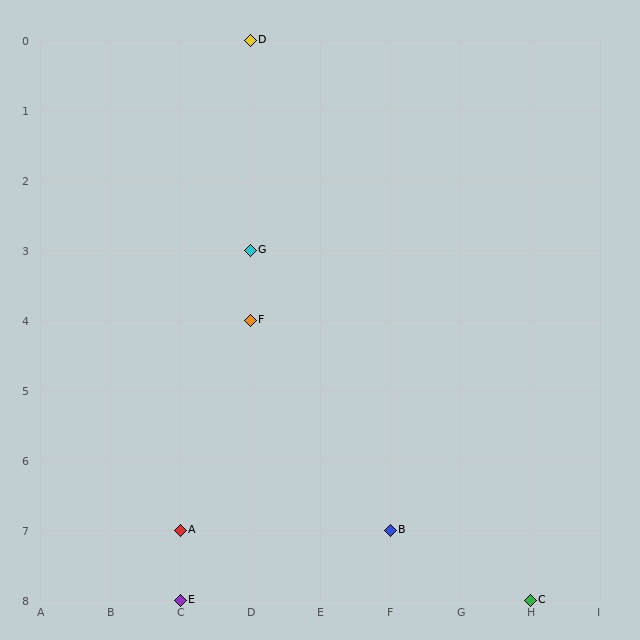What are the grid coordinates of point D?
Point D is at grid coordinates (D, 0).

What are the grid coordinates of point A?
Point A is at grid coordinates (C, 7).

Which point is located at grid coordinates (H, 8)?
Point C is at (H, 8).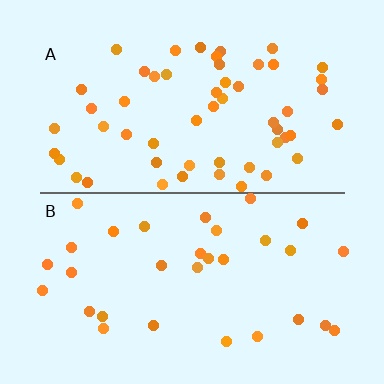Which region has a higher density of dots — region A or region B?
A (the top).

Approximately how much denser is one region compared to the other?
Approximately 1.7× — region A over region B.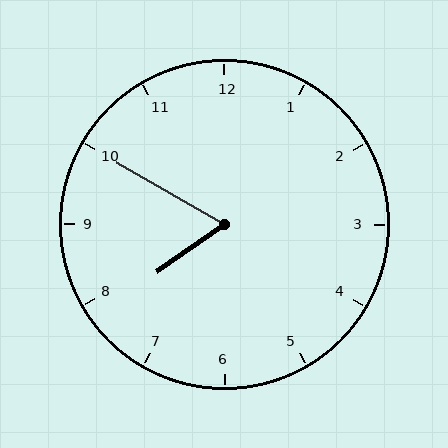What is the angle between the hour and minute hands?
Approximately 65 degrees.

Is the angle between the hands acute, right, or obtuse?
It is acute.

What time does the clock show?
7:50.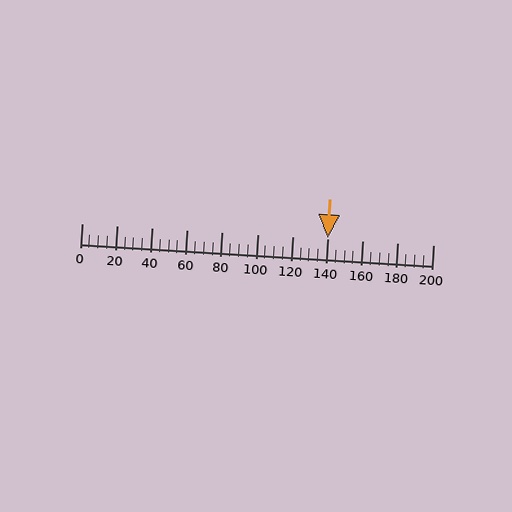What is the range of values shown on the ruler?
The ruler shows values from 0 to 200.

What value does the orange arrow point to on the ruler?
The orange arrow points to approximately 140.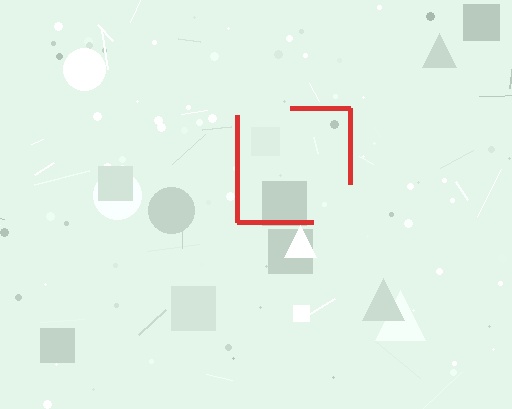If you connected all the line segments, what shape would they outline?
They would outline a square.